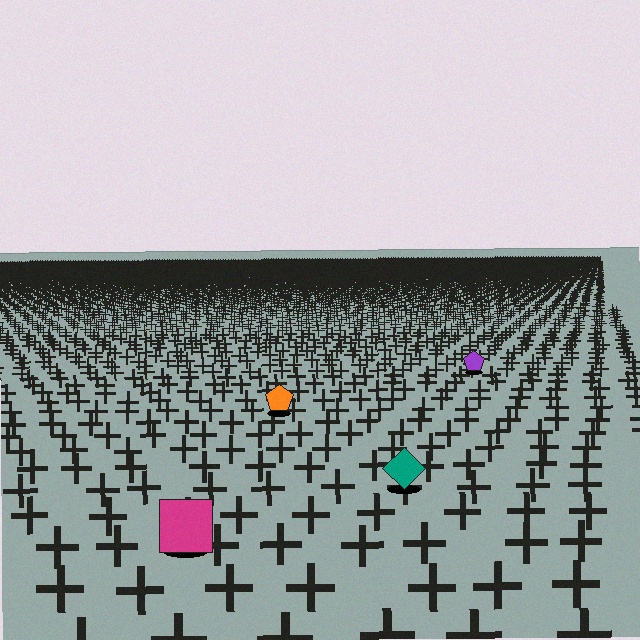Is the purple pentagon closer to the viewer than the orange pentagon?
No. The orange pentagon is closer — you can tell from the texture gradient: the ground texture is coarser near it.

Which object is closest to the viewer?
The magenta square is closest. The texture marks near it are larger and more spread out.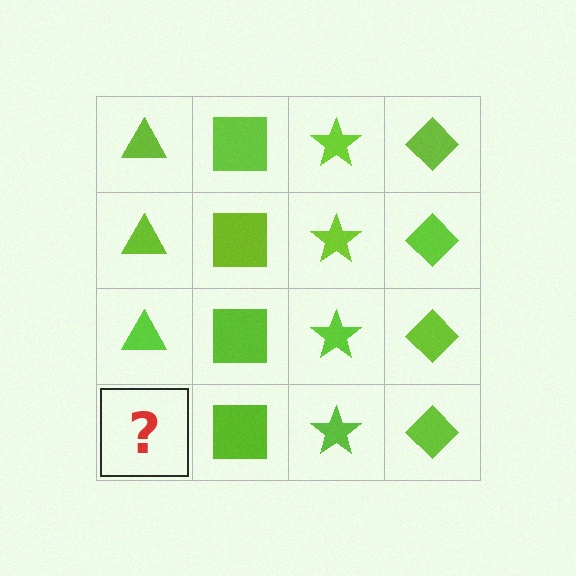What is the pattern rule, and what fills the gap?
The rule is that each column has a consistent shape. The gap should be filled with a lime triangle.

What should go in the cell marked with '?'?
The missing cell should contain a lime triangle.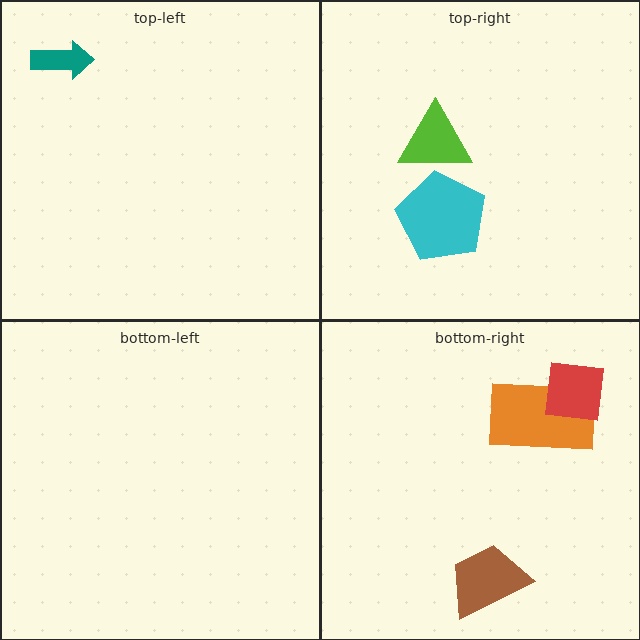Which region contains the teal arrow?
The top-left region.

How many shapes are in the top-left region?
1.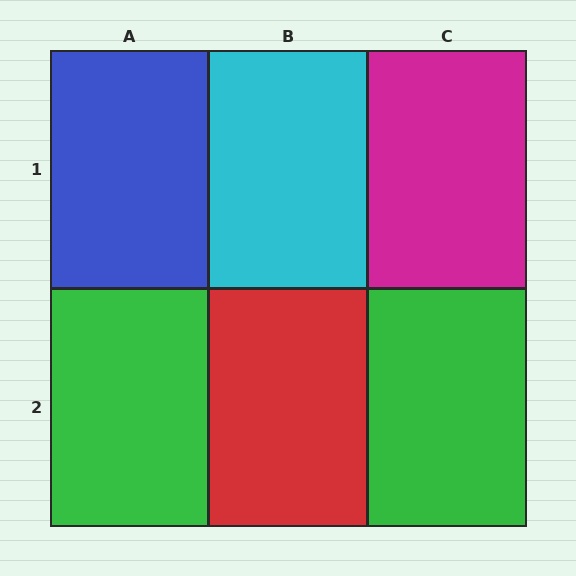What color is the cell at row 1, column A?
Blue.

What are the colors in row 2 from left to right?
Green, red, green.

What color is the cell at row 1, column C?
Magenta.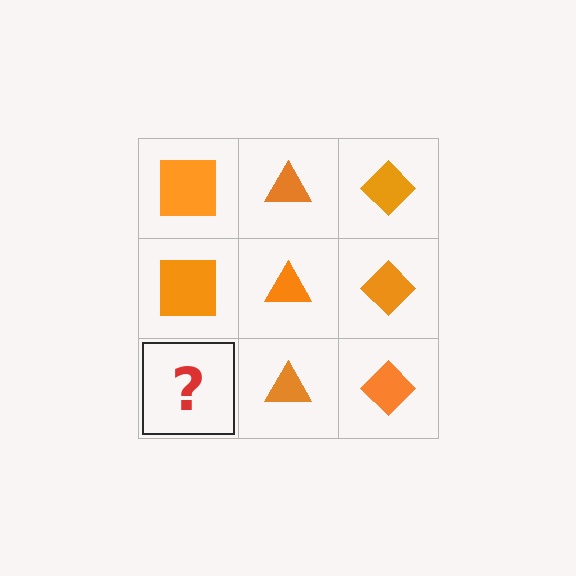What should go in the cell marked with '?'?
The missing cell should contain an orange square.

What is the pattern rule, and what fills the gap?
The rule is that each column has a consistent shape. The gap should be filled with an orange square.